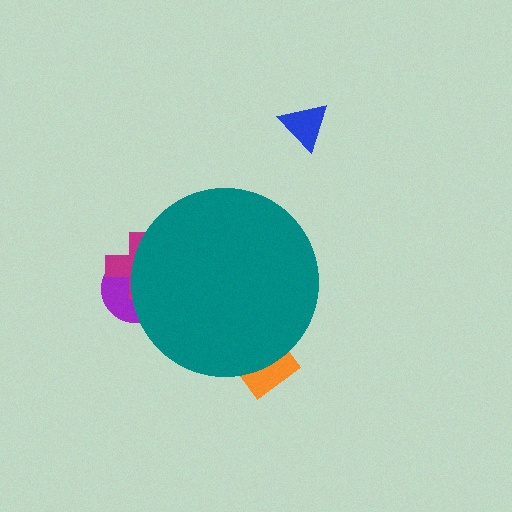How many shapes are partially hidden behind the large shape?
3 shapes are partially hidden.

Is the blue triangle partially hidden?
No, the blue triangle is fully visible.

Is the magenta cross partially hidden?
Yes, the magenta cross is partially hidden behind the teal circle.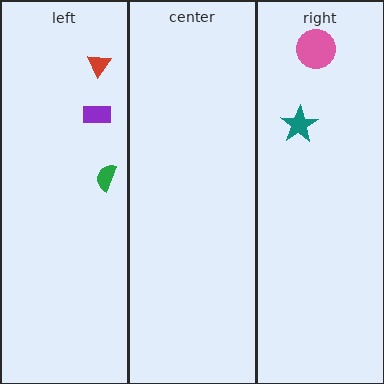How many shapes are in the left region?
3.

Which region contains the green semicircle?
The left region.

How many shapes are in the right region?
2.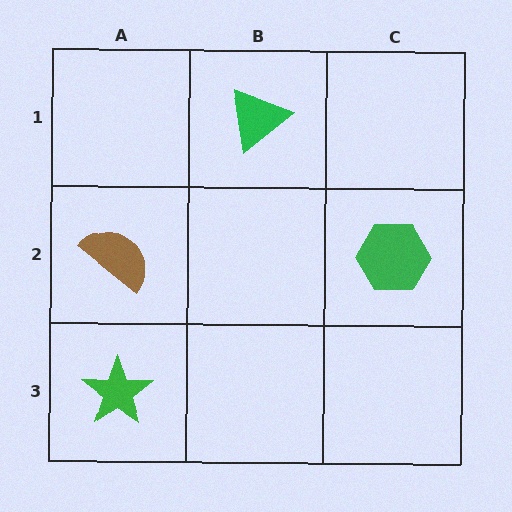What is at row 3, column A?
A green star.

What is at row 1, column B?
A green triangle.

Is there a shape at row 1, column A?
No, that cell is empty.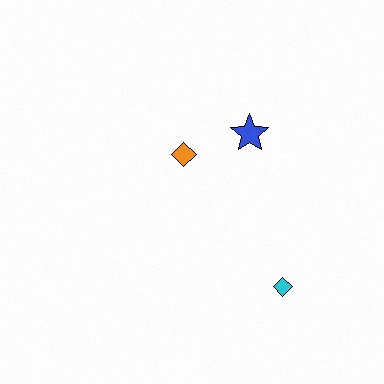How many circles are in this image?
There are no circles.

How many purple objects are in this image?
There are no purple objects.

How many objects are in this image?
There are 3 objects.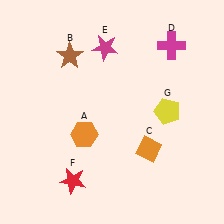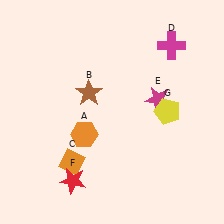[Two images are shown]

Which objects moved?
The objects that moved are: the brown star (B), the orange diamond (C), the magenta star (E).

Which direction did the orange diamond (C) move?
The orange diamond (C) moved left.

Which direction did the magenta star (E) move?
The magenta star (E) moved right.